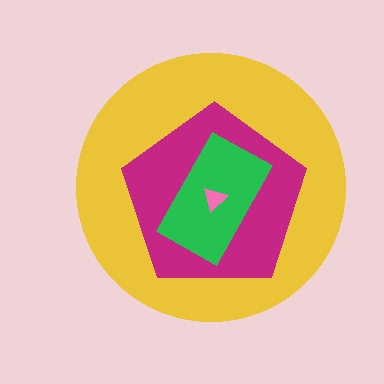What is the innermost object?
The pink triangle.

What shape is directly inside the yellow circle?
The magenta pentagon.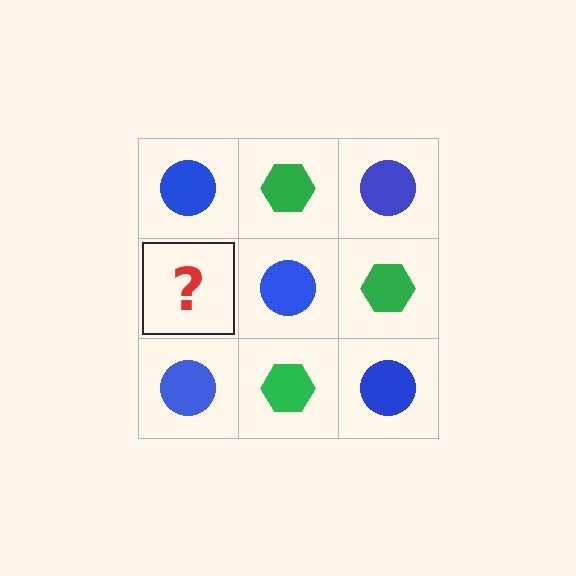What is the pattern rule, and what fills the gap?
The rule is that it alternates blue circle and green hexagon in a checkerboard pattern. The gap should be filled with a green hexagon.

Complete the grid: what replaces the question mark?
The question mark should be replaced with a green hexagon.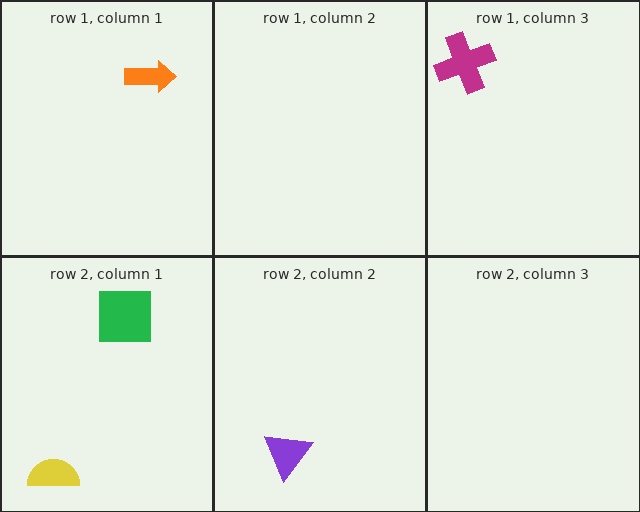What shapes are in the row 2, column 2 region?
The purple triangle.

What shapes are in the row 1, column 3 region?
The magenta cross.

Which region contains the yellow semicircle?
The row 2, column 1 region.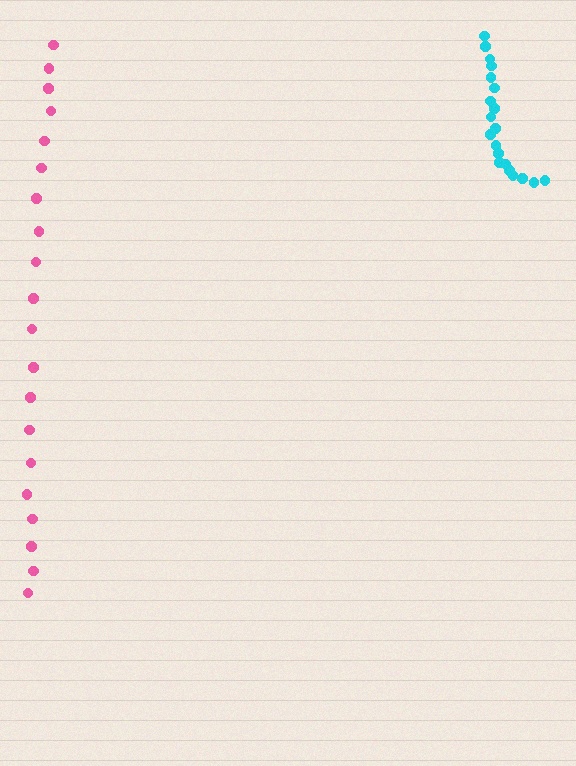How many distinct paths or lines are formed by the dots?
There are 2 distinct paths.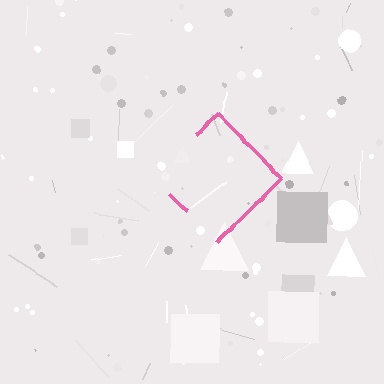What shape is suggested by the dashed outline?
The dashed outline suggests a diamond.